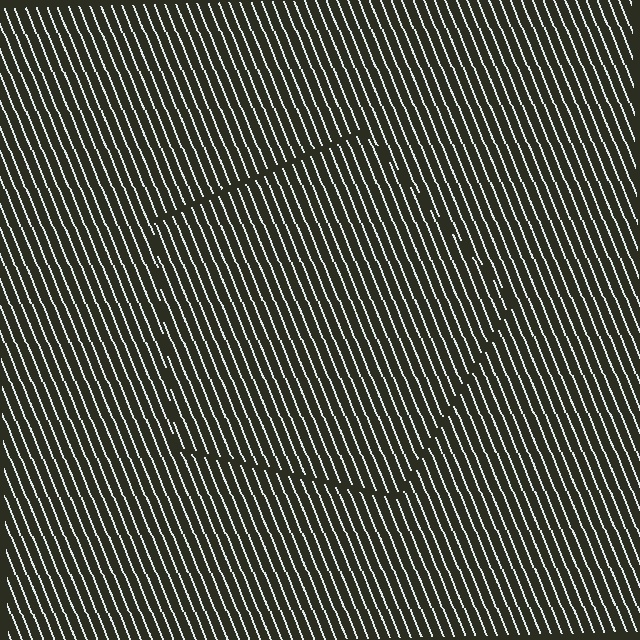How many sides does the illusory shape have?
5 sides — the line-ends trace a pentagon.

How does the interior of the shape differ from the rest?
The interior of the shape contains the same grating, shifted by half a period — the contour is defined by the phase discontinuity where line-ends from the inner and outer gratings abut.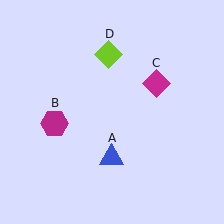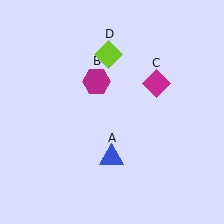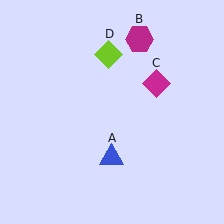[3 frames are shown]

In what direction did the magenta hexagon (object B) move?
The magenta hexagon (object B) moved up and to the right.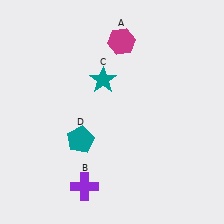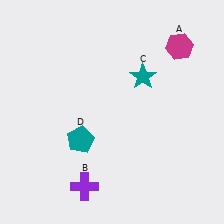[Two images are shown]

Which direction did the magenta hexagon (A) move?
The magenta hexagon (A) moved right.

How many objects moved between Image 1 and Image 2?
2 objects moved between the two images.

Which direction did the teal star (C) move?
The teal star (C) moved right.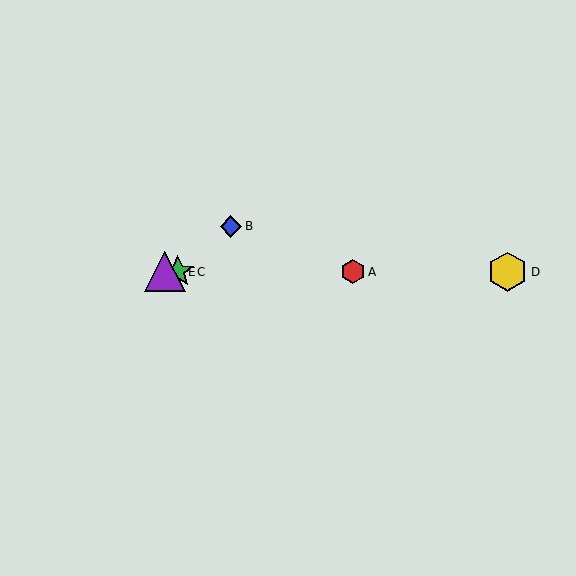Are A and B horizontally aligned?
No, A is at y≈272 and B is at y≈226.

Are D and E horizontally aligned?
Yes, both are at y≈272.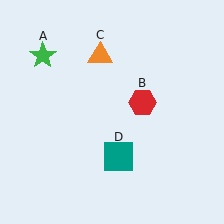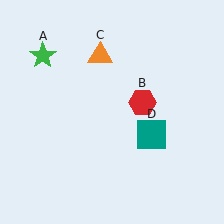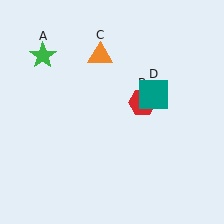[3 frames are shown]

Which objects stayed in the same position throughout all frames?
Green star (object A) and red hexagon (object B) and orange triangle (object C) remained stationary.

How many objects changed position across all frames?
1 object changed position: teal square (object D).